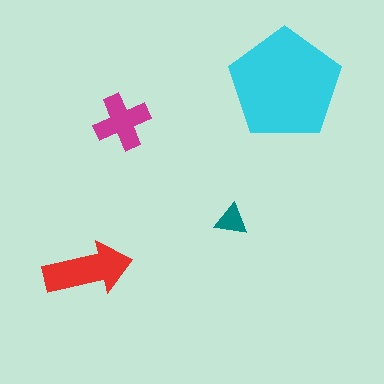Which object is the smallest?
The teal triangle.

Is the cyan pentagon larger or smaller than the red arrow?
Larger.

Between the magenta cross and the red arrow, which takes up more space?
The red arrow.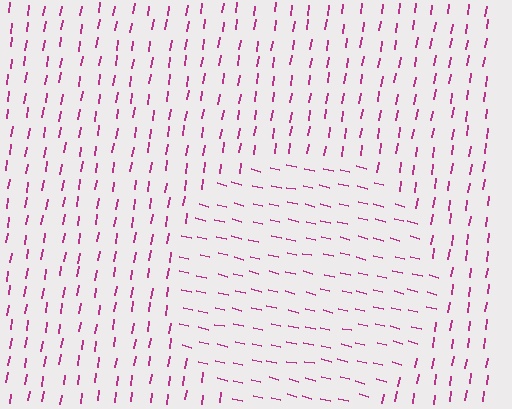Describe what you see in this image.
The image is filled with small magenta line segments. A circle region in the image has lines oriented differently from the surrounding lines, creating a visible texture boundary.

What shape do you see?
I see a circle.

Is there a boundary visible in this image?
Yes, there is a texture boundary formed by a change in line orientation.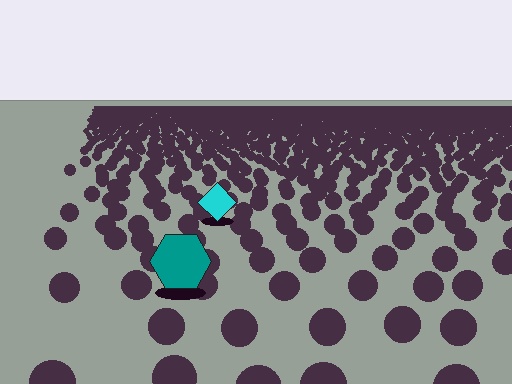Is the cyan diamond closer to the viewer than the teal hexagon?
No. The teal hexagon is closer — you can tell from the texture gradient: the ground texture is coarser near it.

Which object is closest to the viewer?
The teal hexagon is closest. The texture marks near it are larger and more spread out.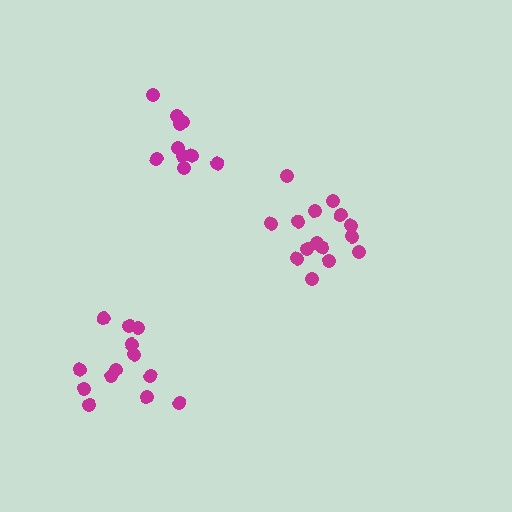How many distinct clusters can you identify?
There are 3 distinct clusters.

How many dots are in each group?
Group 1: 13 dots, Group 2: 15 dots, Group 3: 10 dots (38 total).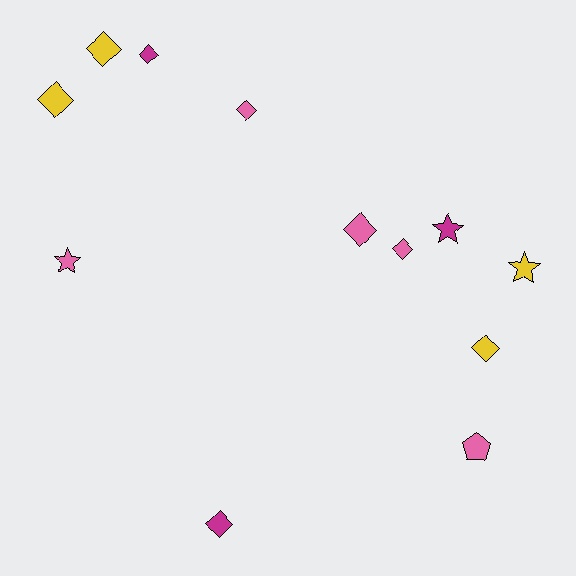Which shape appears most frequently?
Diamond, with 8 objects.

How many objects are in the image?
There are 12 objects.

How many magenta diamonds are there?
There are 2 magenta diamonds.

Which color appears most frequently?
Pink, with 5 objects.